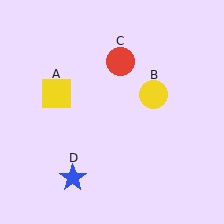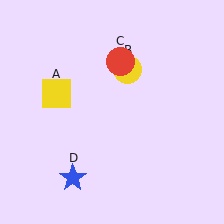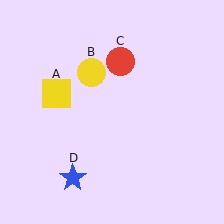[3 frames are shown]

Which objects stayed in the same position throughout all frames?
Yellow square (object A) and red circle (object C) and blue star (object D) remained stationary.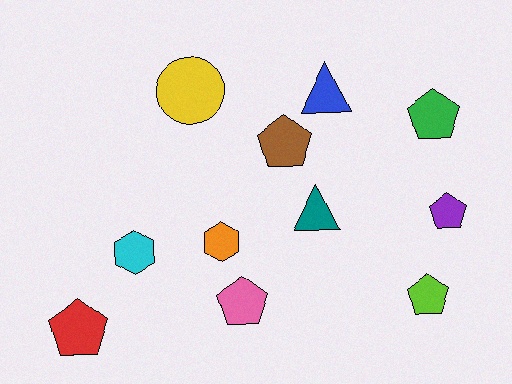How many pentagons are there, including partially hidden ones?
There are 6 pentagons.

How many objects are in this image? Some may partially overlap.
There are 11 objects.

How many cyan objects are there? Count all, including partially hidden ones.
There is 1 cyan object.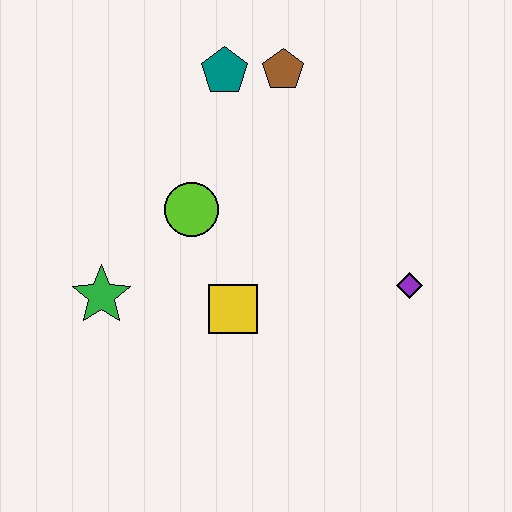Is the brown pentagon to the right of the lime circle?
Yes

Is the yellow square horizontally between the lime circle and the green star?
No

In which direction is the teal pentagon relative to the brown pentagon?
The teal pentagon is to the left of the brown pentagon.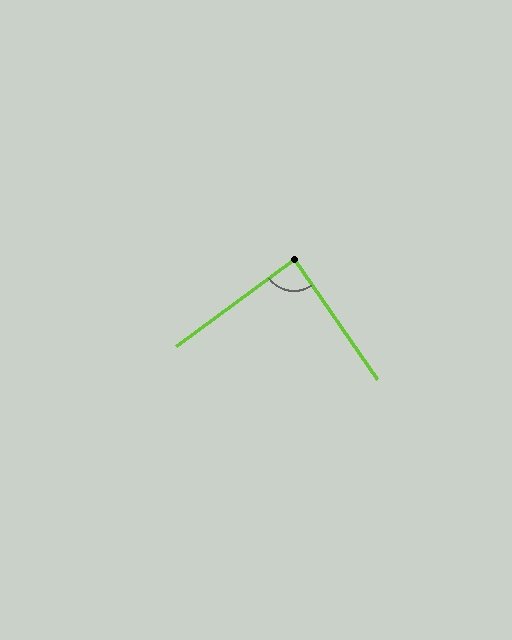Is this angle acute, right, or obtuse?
It is approximately a right angle.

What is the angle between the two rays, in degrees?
Approximately 88 degrees.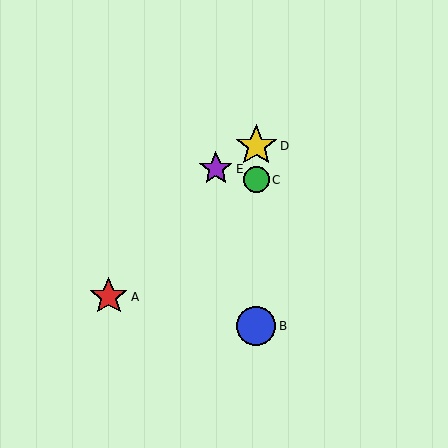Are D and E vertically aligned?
No, D is at x≈256 and E is at x≈216.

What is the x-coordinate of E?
Object E is at x≈216.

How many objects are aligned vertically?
3 objects (B, C, D) are aligned vertically.